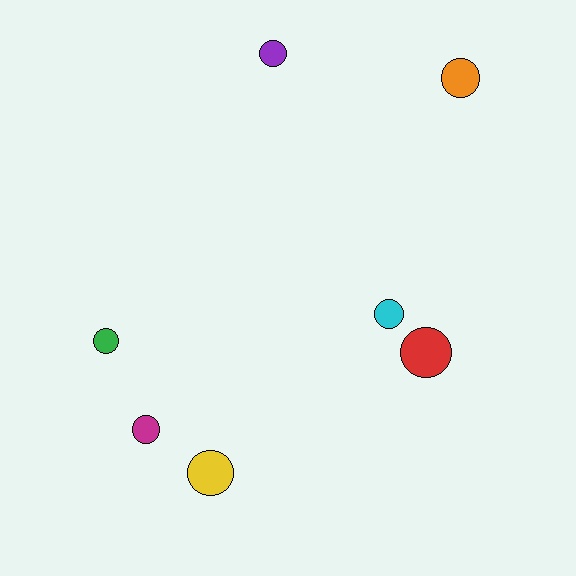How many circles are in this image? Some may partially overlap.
There are 7 circles.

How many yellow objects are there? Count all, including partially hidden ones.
There is 1 yellow object.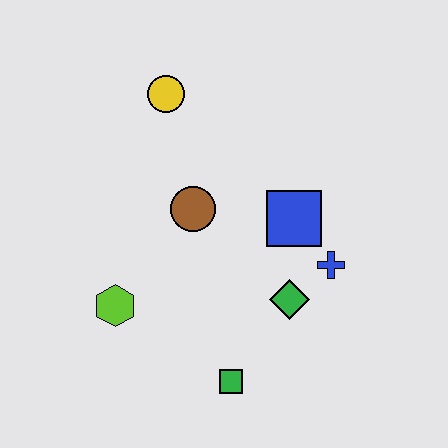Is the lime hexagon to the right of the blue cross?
No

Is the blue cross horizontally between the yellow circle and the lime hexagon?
No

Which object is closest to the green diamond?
The blue cross is closest to the green diamond.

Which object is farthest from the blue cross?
The yellow circle is farthest from the blue cross.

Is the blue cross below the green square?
No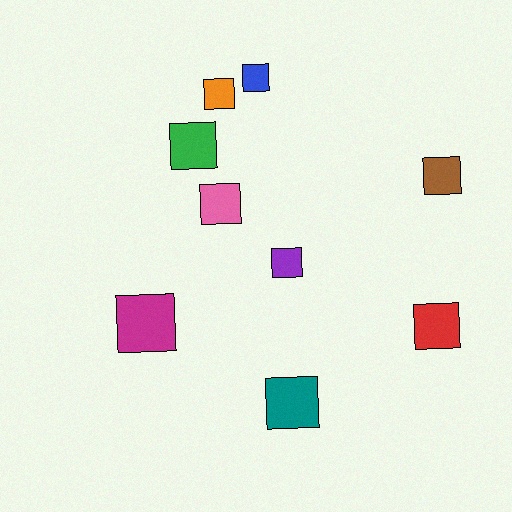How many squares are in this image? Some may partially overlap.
There are 9 squares.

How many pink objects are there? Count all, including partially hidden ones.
There is 1 pink object.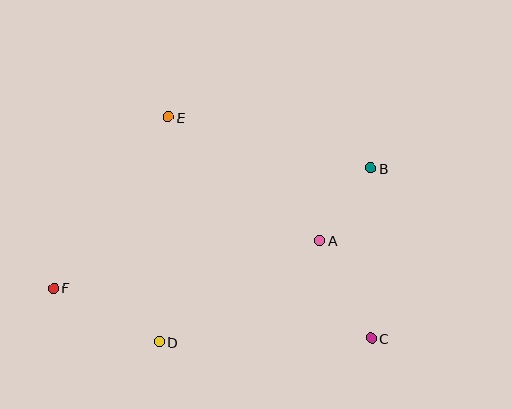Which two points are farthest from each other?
Points B and F are farthest from each other.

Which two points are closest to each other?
Points A and B are closest to each other.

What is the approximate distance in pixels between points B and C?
The distance between B and C is approximately 170 pixels.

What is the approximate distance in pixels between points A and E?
The distance between A and E is approximately 195 pixels.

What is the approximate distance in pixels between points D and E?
The distance between D and E is approximately 225 pixels.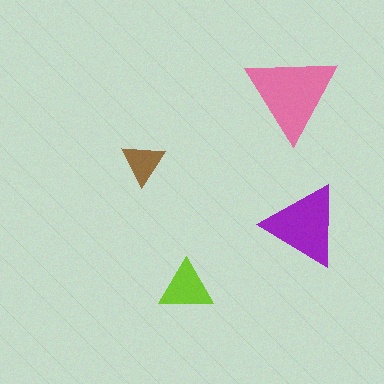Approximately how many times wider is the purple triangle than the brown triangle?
About 2 times wider.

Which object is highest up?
The pink triangle is topmost.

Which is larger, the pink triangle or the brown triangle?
The pink one.